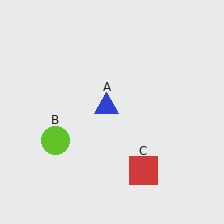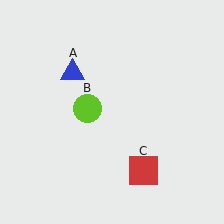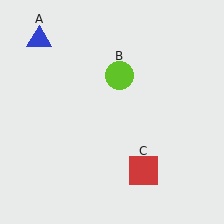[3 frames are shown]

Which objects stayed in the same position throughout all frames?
Red square (object C) remained stationary.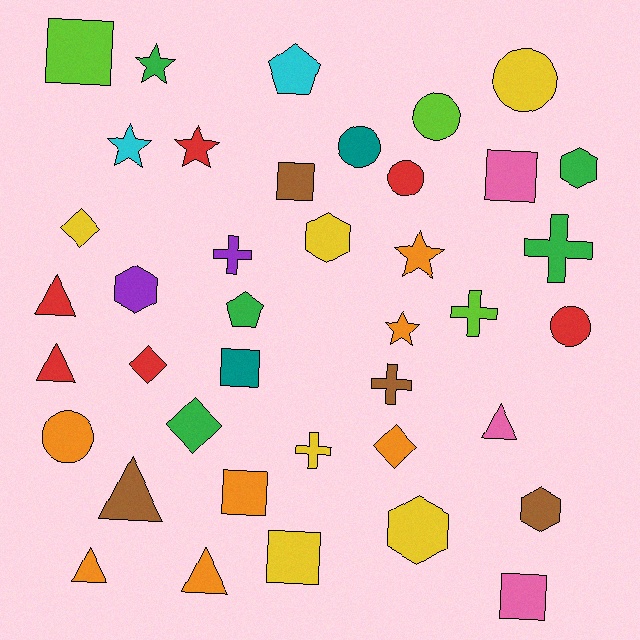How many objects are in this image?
There are 40 objects.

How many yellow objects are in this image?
There are 6 yellow objects.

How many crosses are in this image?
There are 5 crosses.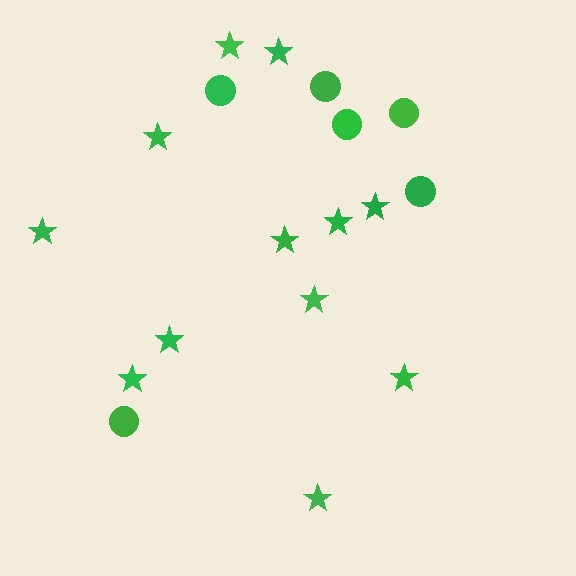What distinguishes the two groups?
There are 2 groups: one group of stars (12) and one group of circles (6).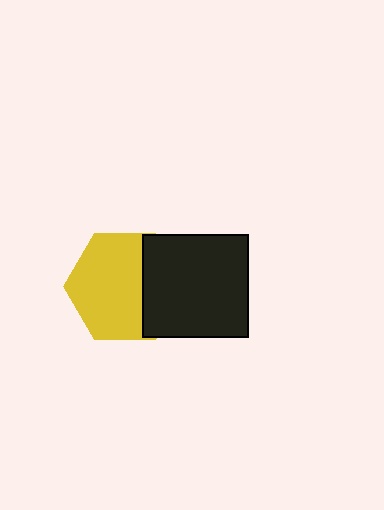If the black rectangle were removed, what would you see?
You would see the complete yellow hexagon.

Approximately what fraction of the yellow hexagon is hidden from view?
Roughly 32% of the yellow hexagon is hidden behind the black rectangle.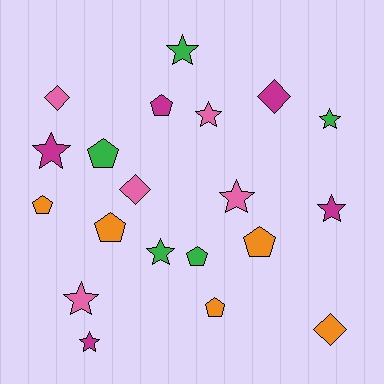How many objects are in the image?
There are 20 objects.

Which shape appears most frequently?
Star, with 9 objects.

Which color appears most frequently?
Pink, with 5 objects.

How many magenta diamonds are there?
There is 1 magenta diamond.